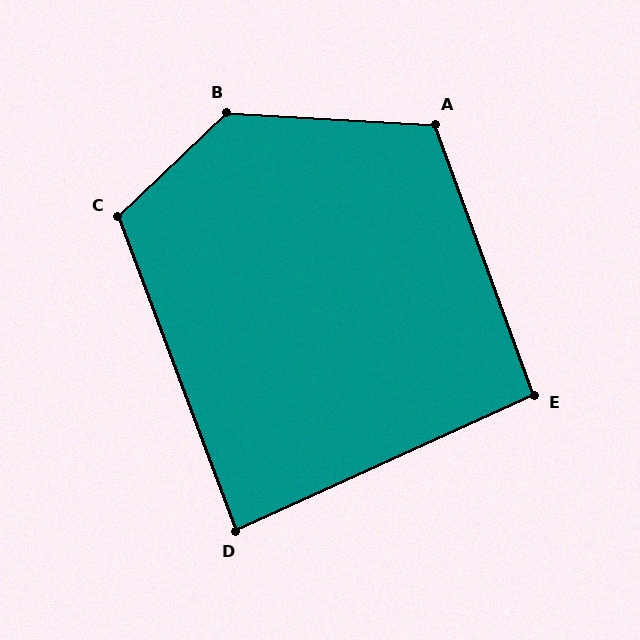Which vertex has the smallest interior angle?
D, at approximately 86 degrees.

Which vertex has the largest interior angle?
B, at approximately 133 degrees.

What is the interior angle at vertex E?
Approximately 94 degrees (approximately right).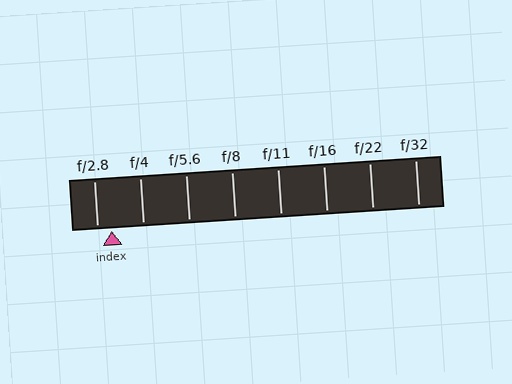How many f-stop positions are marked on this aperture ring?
There are 8 f-stop positions marked.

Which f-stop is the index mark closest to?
The index mark is closest to f/2.8.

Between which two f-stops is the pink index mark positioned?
The index mark is between f/2.8 and f/4.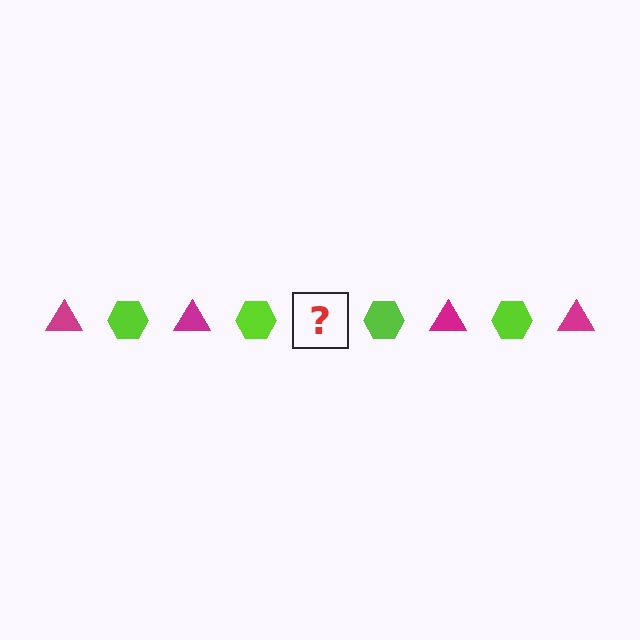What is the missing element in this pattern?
The missing element is a magenta triangle.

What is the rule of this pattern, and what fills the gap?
The rule is that the pattern alternates between magenta triangle and lime hexagon. The gap should be filled with a magenta triangle.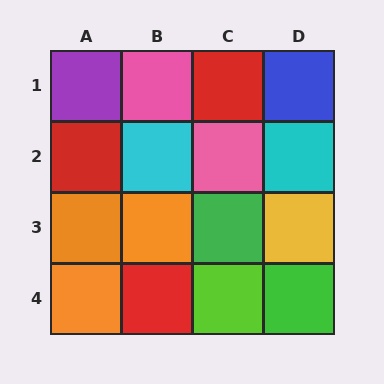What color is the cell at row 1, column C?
Red.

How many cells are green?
2 cells are green.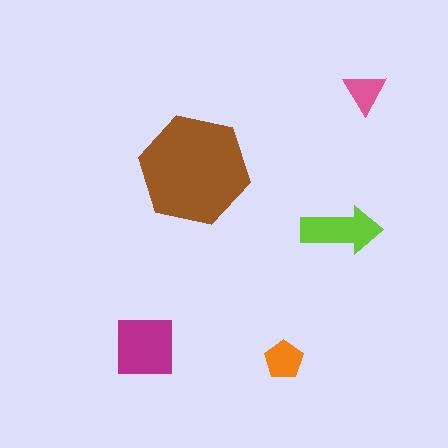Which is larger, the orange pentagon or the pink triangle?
The orange pentagon.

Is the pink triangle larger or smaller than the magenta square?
Smaller.